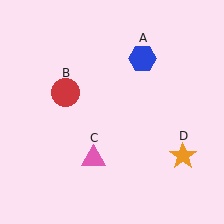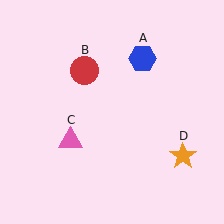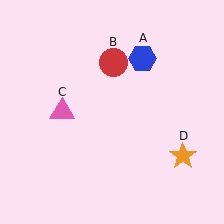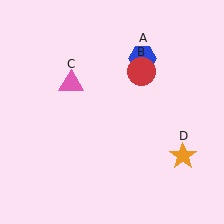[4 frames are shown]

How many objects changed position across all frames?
2 objects changed position: red circle (object B), pink triangle (object C).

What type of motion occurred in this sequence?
The red circle (object B), pink triangle (object C) rotated clockwise around the center of the scene.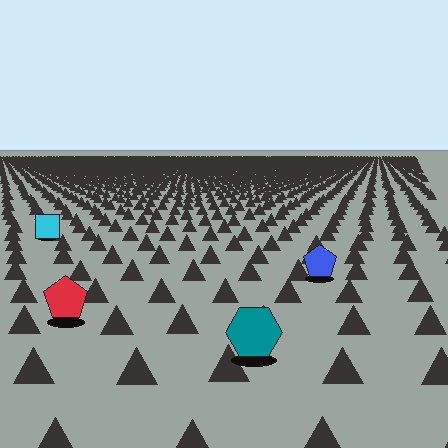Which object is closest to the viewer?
The teal hexagon is closest. The texture marks near it are larger and more spread out.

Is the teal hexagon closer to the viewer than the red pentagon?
Yes. The teal hexagon is closer — you can tell from the texture gradient: the ground texture is coarser near it.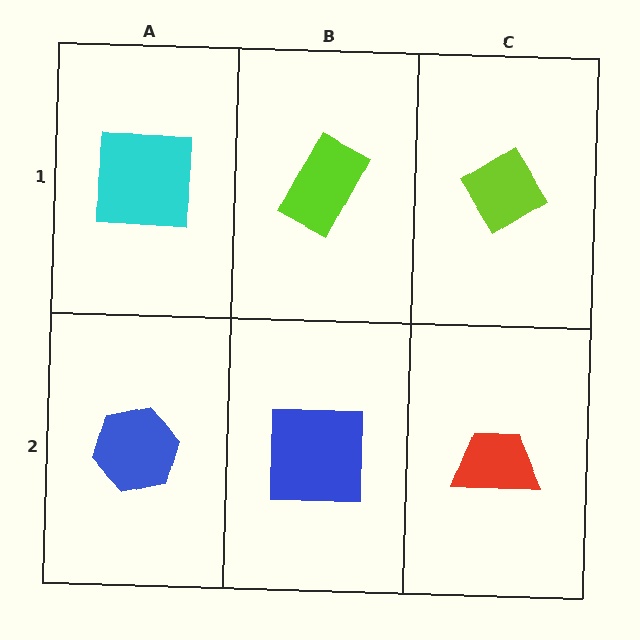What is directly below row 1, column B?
A blue square.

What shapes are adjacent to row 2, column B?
A lime rectangle (row 1, column B), a blue hexagon (row 2, column A), a red trapezoid (row 2, column C).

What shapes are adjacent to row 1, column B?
A blue square (row 2, column B), a cyan square (row 1, column A), a lime diamond (row 1, column C).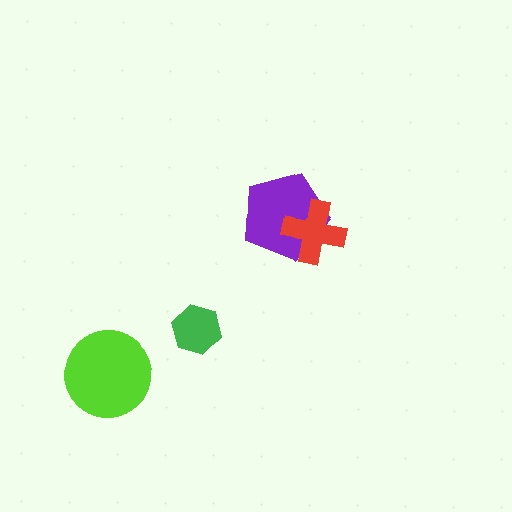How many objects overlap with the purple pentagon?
1 object overlaps with the purple pentagon.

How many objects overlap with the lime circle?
0 objects overlap with the lime circle.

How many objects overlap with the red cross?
1 object overlaps with the red cross.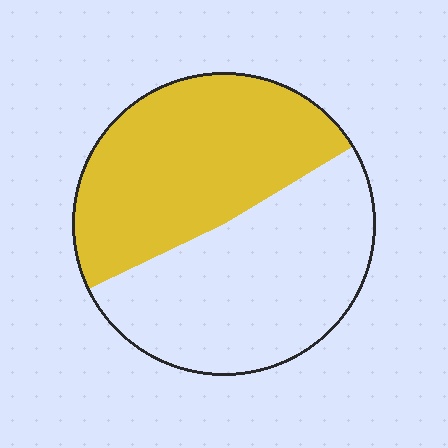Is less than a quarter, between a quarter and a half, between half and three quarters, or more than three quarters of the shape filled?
Between a quarter and a half.